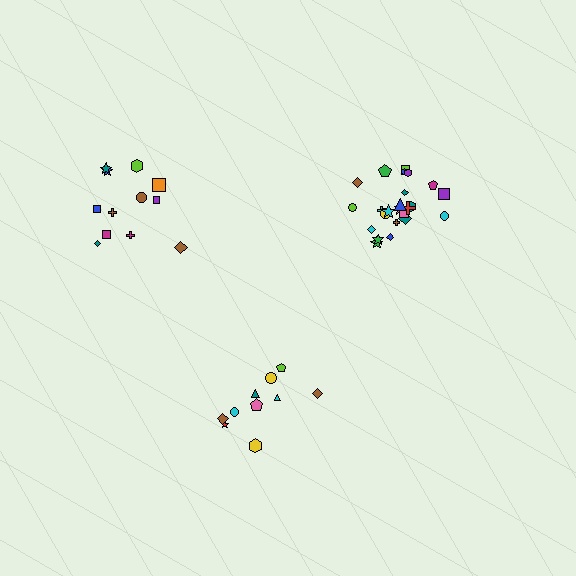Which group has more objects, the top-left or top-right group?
The top-right group.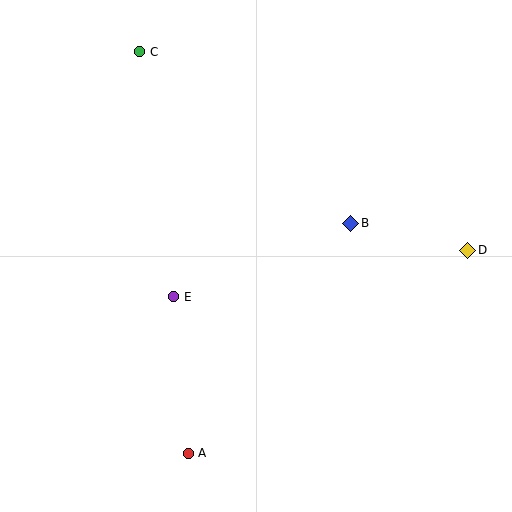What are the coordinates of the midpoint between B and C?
The midpoint between B and C is at (245, 137).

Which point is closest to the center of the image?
Point E at (174, 297) is closest to the center.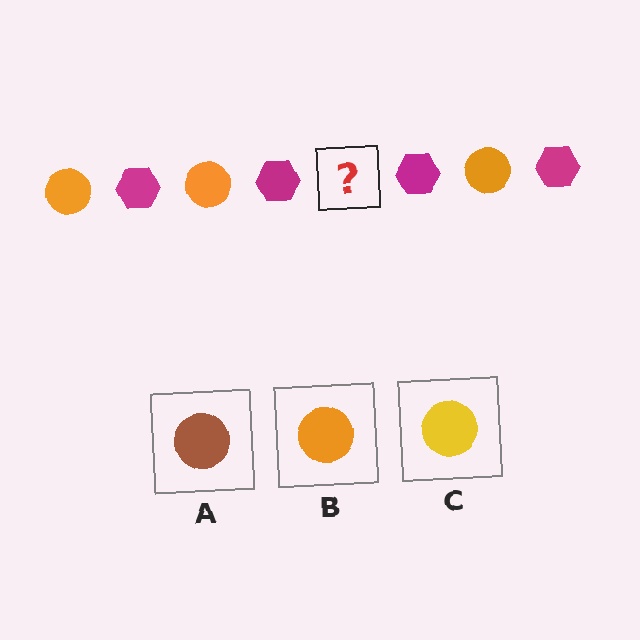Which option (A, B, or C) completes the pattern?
B.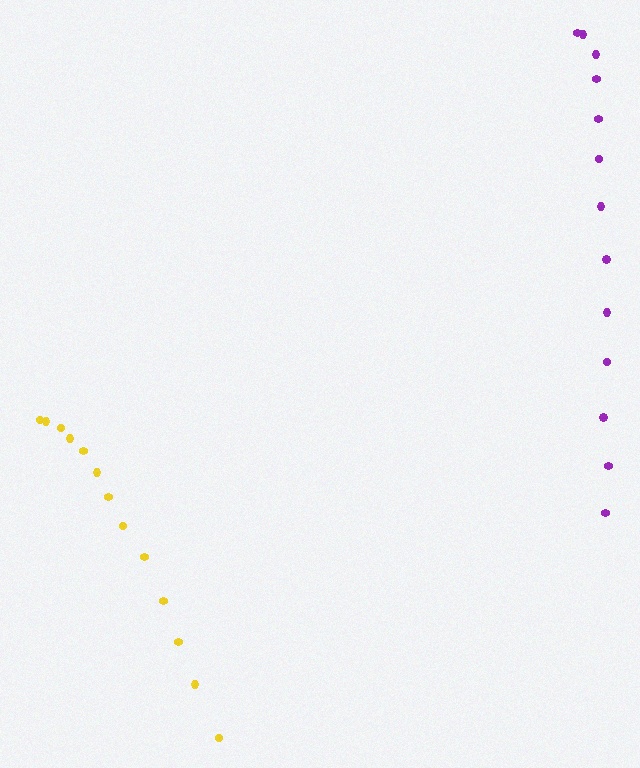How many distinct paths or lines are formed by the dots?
There are 2 distinct paths.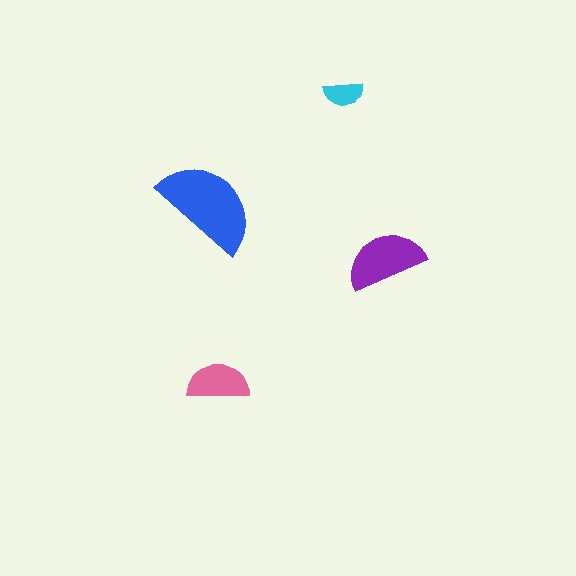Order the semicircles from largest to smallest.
the blue one, the purple one, the pink one, the cyan one.